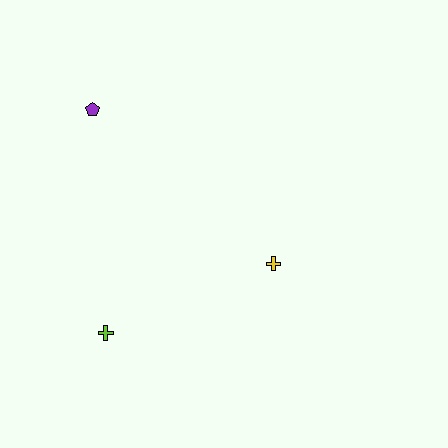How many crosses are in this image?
There are 2 crosses.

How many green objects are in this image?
There are no green objects.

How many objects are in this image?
There are 3 objects.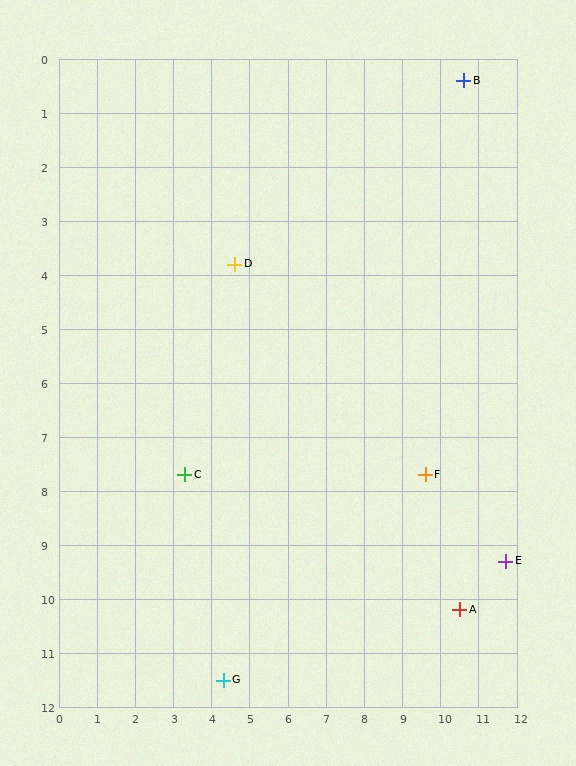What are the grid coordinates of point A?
Point A is at approximately (10.5, 10.2).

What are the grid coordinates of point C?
Point C is at approximately (3.3, 7.7).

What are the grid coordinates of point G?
Point G is at approximately (4.3, 11.5).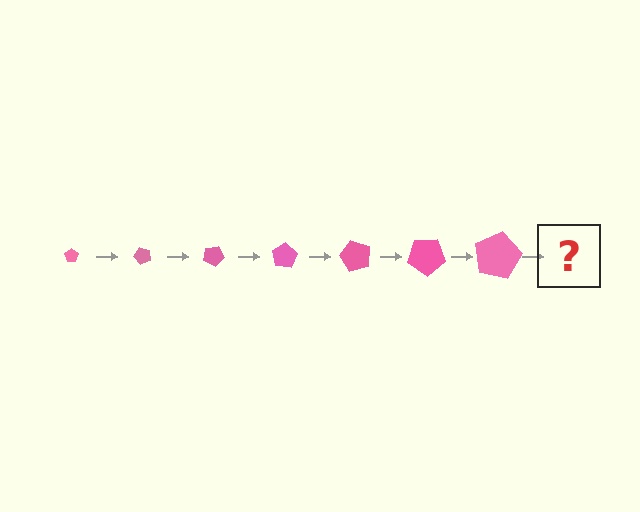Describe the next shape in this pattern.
It should be a pentagon, larger than the previous one and rotated 350 degrees from the start.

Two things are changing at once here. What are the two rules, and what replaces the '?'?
The two rules are that the pentagon grows larger each step and it rotates 50 degrees each step. The '?' should be a pentagon, larger than the previous one and rotated 350 degrees from the start.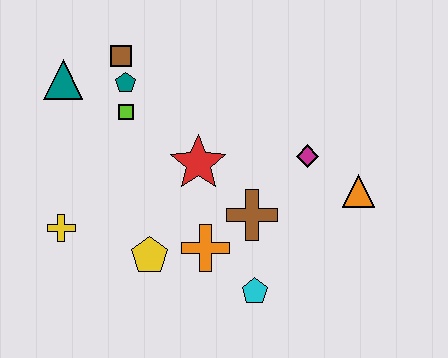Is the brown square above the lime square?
Yes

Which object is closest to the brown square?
The teal pentagon is closest to the brown square.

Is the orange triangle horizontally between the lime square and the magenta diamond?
No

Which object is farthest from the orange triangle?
The teal triangle is farthest from the orange triangle.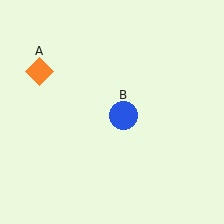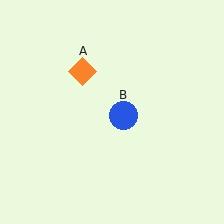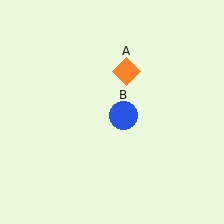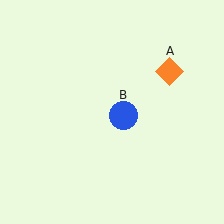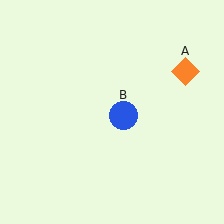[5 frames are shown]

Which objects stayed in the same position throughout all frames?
Blue circle (object B) remained stationary.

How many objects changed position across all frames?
1 object changed position: orange diamond (object A).